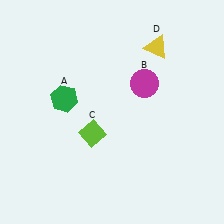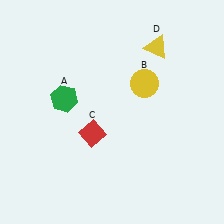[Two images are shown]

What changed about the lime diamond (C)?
In Image 1, C is lime. In Image 2, it changed to red.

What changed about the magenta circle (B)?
In Image 1, B is magenta. In Image 2, it changed to yellow.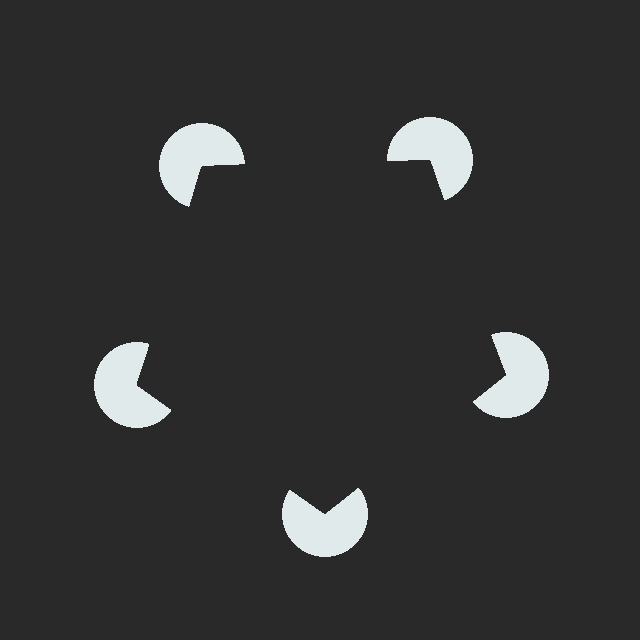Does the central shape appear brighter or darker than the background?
It typically appears slightly darker than the background, even though no actual brightness change is drawn.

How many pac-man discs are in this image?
There are 5 — one at each vertex of the illusory pentagon.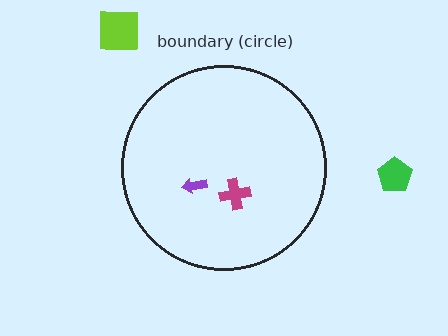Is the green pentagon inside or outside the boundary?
Outside.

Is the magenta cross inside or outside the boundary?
Inside.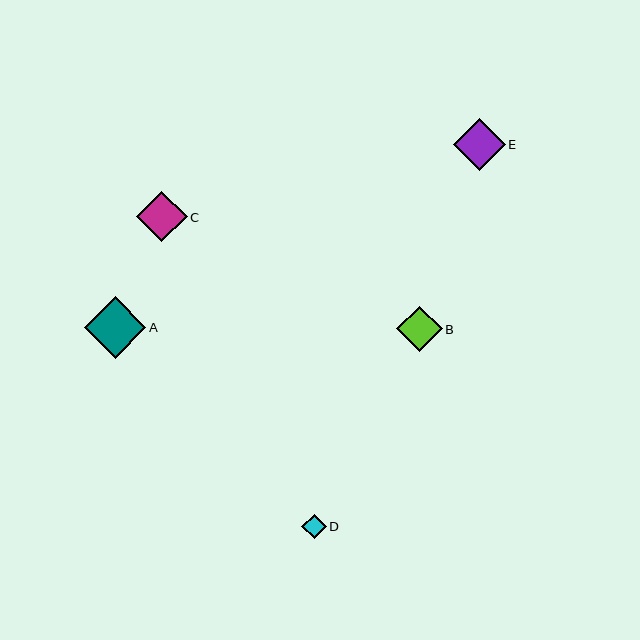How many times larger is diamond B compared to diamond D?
Diamond B is approximately 1.9 times the size of diamond D.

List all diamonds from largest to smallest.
From largest to smallest: A, E, C, B, D.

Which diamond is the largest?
Diamond A is the largest with a size of approximately 62 pixels.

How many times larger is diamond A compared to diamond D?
Diamond A is approximately 2.5 times the size of diamond D.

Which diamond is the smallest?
Diamond D is the smallest with a size of approximately 24 pixels.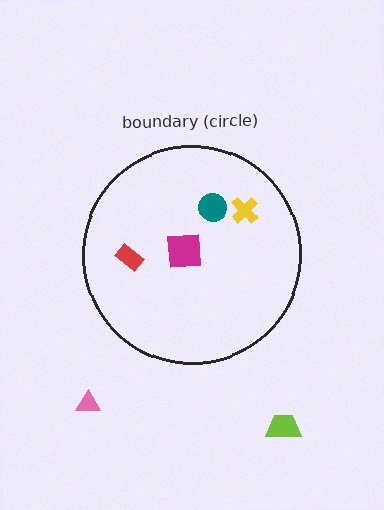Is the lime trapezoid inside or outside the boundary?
Outside.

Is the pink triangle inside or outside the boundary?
Outside.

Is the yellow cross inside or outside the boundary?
Inside.